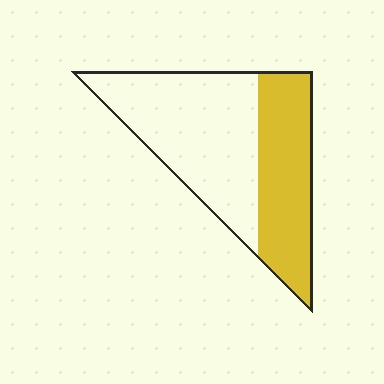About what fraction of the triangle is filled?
About two fifths (2/5).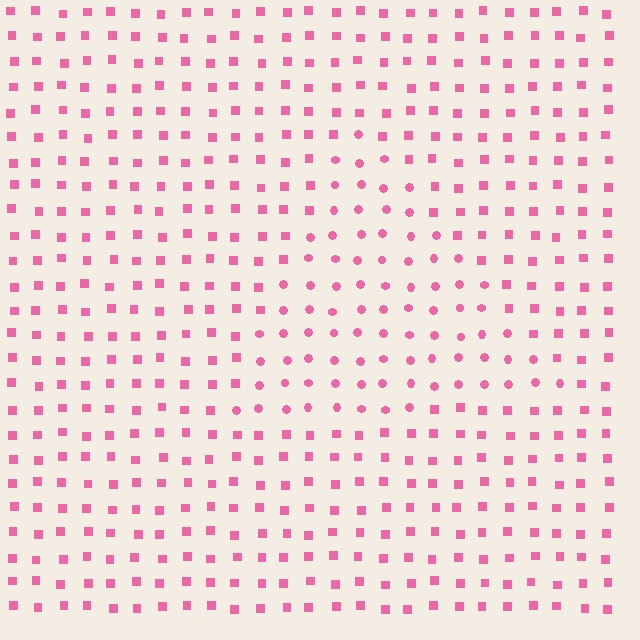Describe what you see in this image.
The image is filled with small pink elements arranged in a uniform grid. A triangle-shaped region contains circles, while the surrounding area contains squares. The boundary is defined purely by the change in element shape.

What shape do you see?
I see a triangle.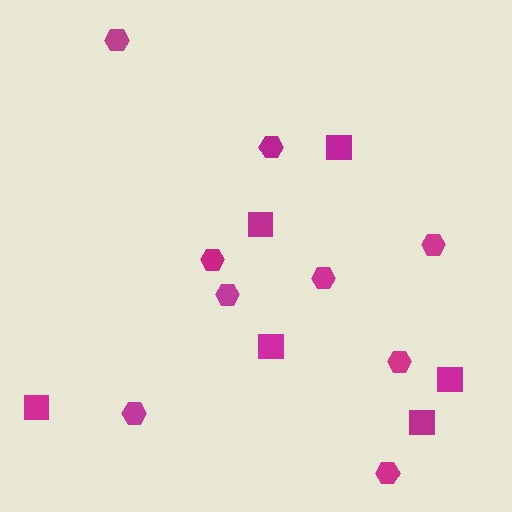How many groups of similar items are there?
There are 2 groups: one group of hexagons (9) and one group of squares (6).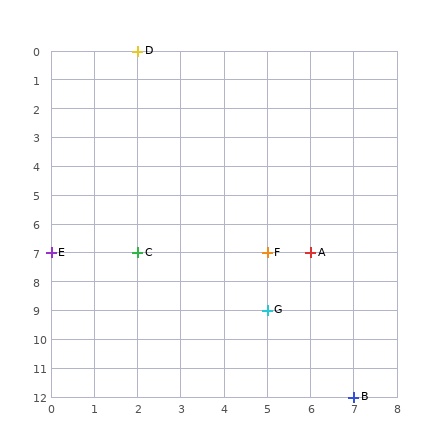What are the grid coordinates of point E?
Point E is at grid coordinates (0, 7).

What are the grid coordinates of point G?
Point G is at grid coordinates (5, 9).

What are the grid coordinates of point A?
Point A is at grid coordinates (6, 7).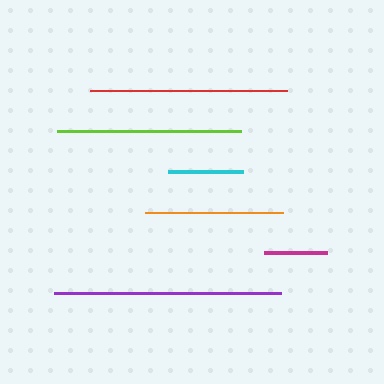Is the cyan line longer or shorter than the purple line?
The purple line is longer than the cyan line.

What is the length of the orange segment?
The orange segment is approximately 139 pixels long.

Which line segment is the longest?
The purple line is the longest at approximately 227 pixels.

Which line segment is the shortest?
The magenta line is the shortest at approximately 63 pixels.